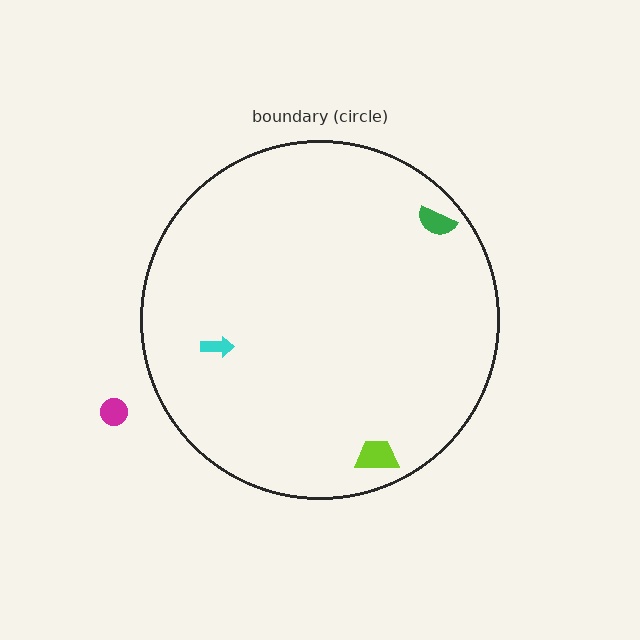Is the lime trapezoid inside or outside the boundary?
Inside.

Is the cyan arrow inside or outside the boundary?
Inside.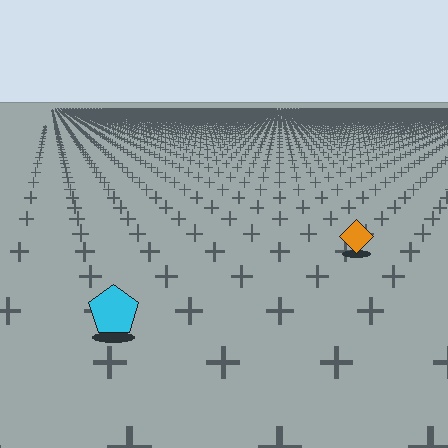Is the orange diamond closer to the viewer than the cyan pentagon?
No. The cyan pentagon is closer — you can tell from the texture gradient: the ground texture is coarser near it.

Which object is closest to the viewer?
The cyan pentagon is closest. The texture marks near it are larger and more spread out.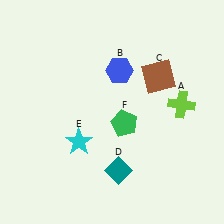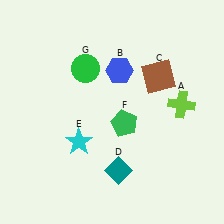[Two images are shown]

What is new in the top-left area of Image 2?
A green circle (G) was added in the top-left area of Image 2.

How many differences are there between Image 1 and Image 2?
There is 1 difference between the two images.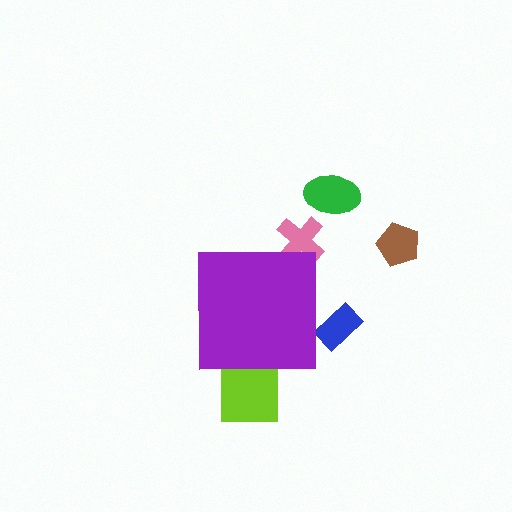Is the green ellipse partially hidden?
No, the green ellipse is fully visible.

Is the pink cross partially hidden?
Yes, the pink cross is partially hidden behind the purple square.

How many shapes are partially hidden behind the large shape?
3 shapes are partially hidden.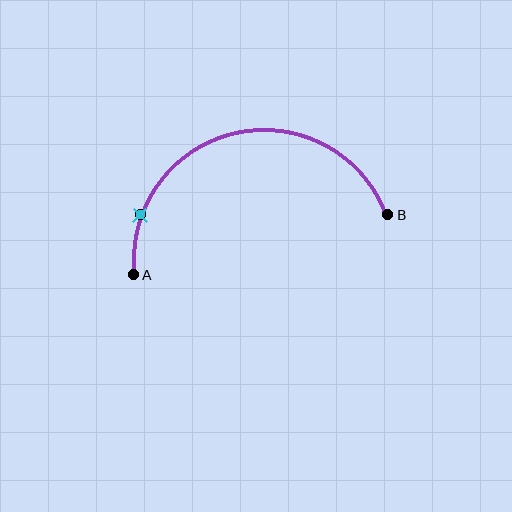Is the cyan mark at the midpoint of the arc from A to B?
No. The cyan mark lies on the arc but is closer to endpoint A. The arc midpoint would be at the point on the curve equidistant along the arc from both A and B.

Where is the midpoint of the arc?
The arc midpoint is the point on the curve farthest from the straight line joining A and B. It sits above that line.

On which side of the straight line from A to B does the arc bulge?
The arc bulges above the straight line connecting A and B.